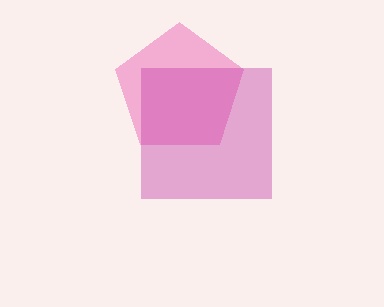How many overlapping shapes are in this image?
There are 2 overlapping shapes in the image.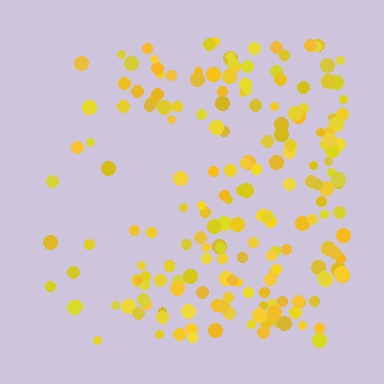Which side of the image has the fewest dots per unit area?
The left.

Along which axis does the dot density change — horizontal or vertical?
Horizontal.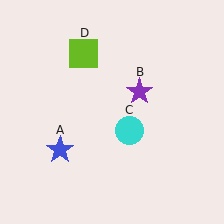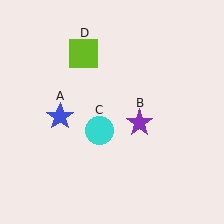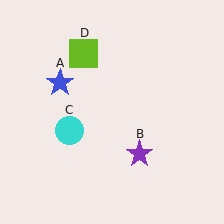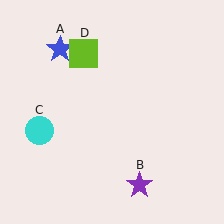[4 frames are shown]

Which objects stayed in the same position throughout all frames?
Lime square (object D) remained stationary.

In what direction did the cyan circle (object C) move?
The cyan circle (object C) moved left.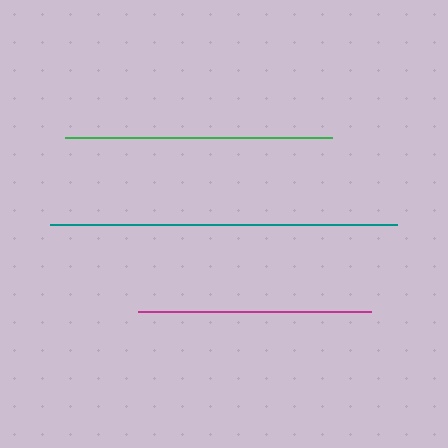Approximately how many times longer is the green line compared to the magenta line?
The green line is approximately 1.1 times the length of the magenta line.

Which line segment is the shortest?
The magenta line is the shortest at approximately 233 pixels.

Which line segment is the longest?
The teal line is the longest at approximately 347 pixels.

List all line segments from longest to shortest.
From longest to shortest: teal, green, magenta.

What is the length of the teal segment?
The teal segment is approximately 347 pixels long.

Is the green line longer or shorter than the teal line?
The teal line is longer than the green line.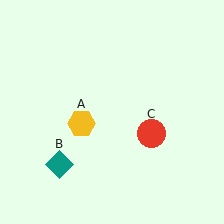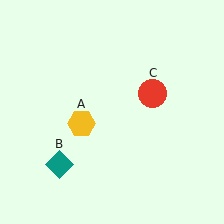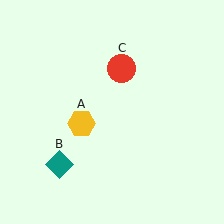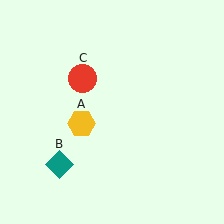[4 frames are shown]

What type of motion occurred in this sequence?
The red circle (object C) rotated counterclockwise around the center of the scene.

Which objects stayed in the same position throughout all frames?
Yellow hexagon (object A) and teal diamond (object B) remained stationary.